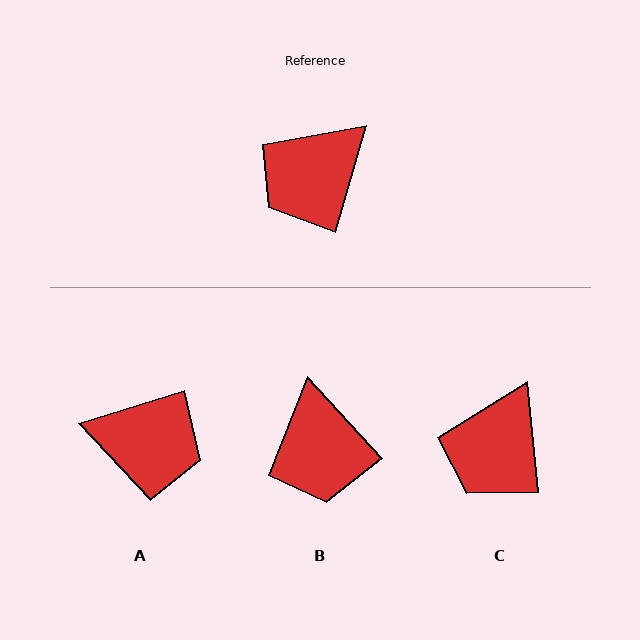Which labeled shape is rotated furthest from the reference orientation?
A, about 123 degrees away.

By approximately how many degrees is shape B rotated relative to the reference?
Approximately 59 degrees counter-clockwise.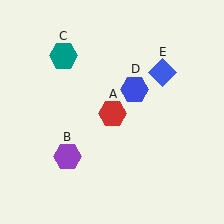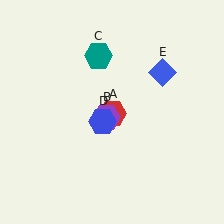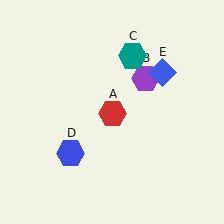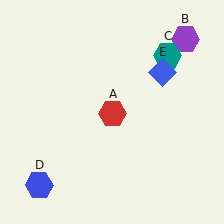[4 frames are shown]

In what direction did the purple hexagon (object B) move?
The purple hexagon (object B) moved up and to the right.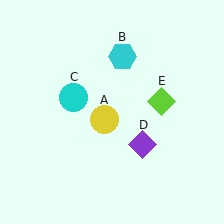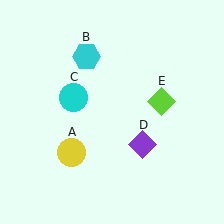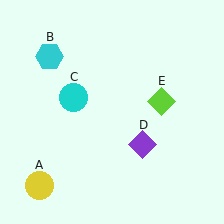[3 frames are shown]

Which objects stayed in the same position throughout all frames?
Cyan circle (object C) and purple diamond (object D) and lime diamond (object E) remained stationary.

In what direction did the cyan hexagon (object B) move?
The cyan hexagon (object B) moved left.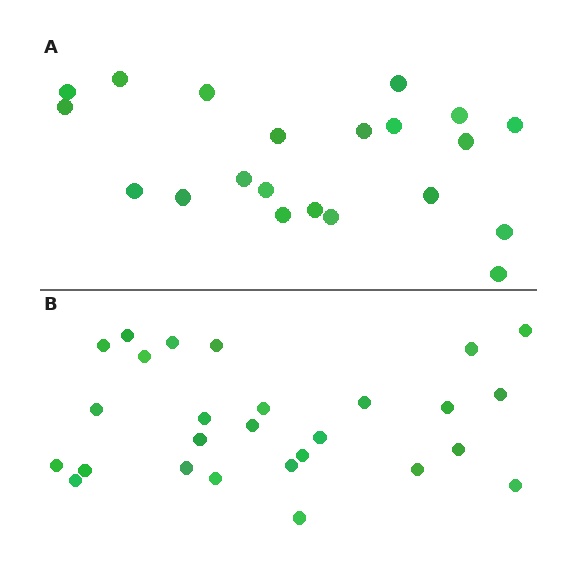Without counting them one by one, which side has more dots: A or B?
Region B (the bottom region) has more dots.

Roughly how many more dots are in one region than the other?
Region B has about 6 more dots than region A.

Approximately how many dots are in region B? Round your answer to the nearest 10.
About 30 dots. (The exact count is 27, which rounds to 30.)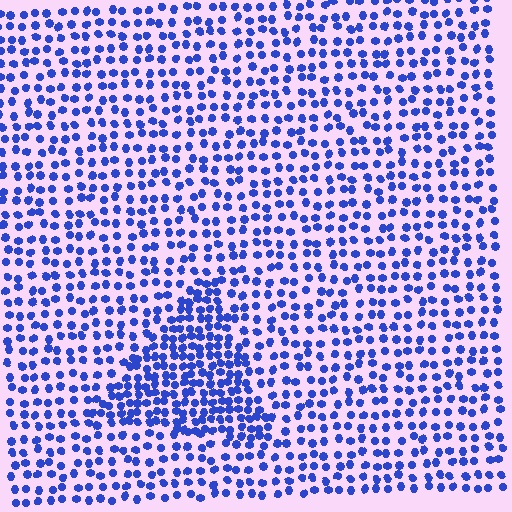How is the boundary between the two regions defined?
The boundary is defined by a change in element density (approximately 1.8x ratio). All elements are the same color, size, and shape.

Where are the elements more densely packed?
The elements are more densely packed inside the triangle boundary.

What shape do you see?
I see a triangle.